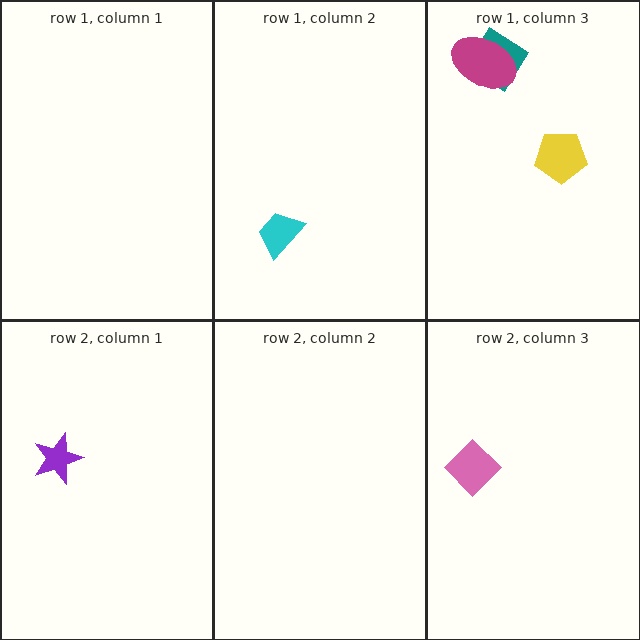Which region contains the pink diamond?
The row 2, column 3 region.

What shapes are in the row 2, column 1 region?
The purple star.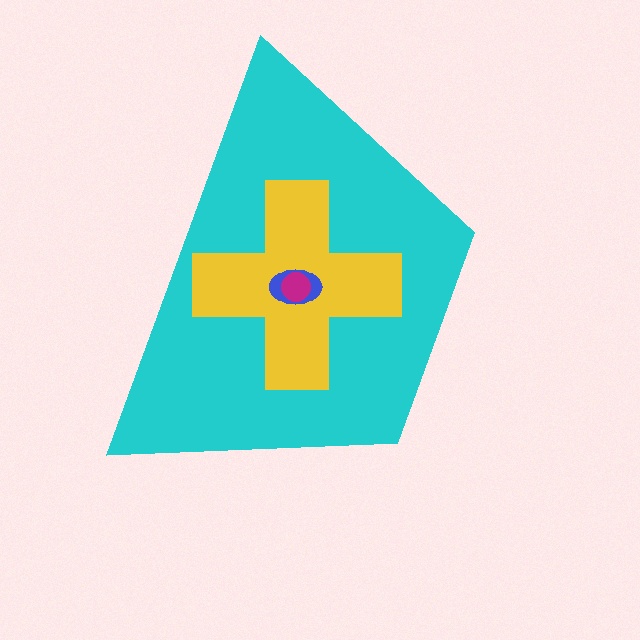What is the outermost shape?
The cyan trapezoid.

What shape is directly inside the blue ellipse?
The magenta circle.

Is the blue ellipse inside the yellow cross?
Yes.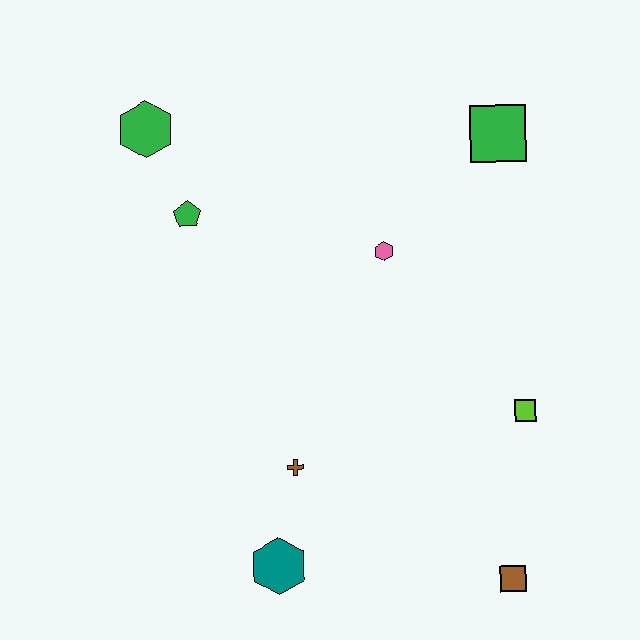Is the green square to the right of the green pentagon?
Yes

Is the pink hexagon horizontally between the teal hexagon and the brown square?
Yes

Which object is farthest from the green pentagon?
The brown square is farthest from the green pentagon.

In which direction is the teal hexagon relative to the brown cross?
The teal hexagon is below the brown cross.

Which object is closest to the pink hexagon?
The green square is closest to the pink hexagon.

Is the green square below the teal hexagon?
No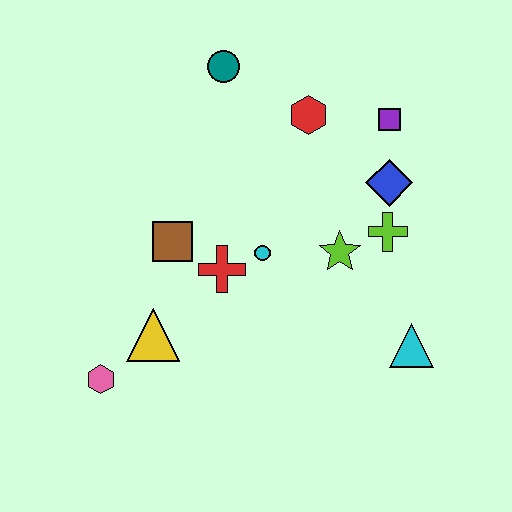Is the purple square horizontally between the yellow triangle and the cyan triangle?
Yes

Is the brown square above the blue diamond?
No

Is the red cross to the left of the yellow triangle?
No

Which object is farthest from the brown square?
The cyan triangle is farthest from the brown square.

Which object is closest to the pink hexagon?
The yellow triangle is closest to the pink hexagon.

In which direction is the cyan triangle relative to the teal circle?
The cyan triangle is below the teal circle.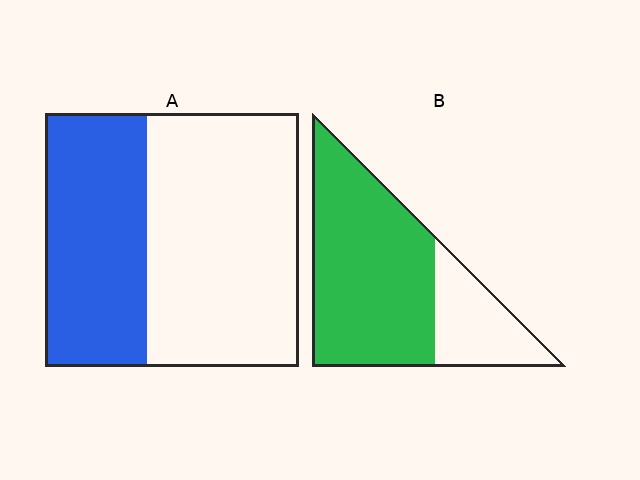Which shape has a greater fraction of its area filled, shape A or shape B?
Shape B.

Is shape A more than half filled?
No.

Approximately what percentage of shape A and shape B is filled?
A is approximately 40% and B is approximately 75%.